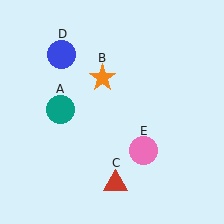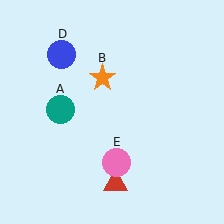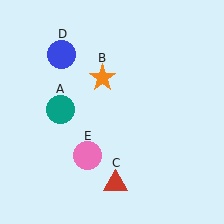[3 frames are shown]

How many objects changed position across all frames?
1 object changed position: pink circle (object E).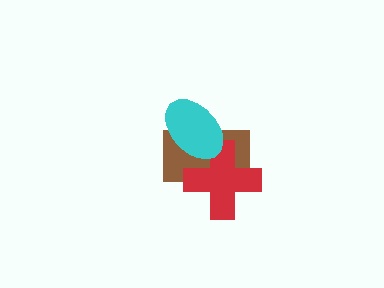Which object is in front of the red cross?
The cyan ellipse is in front of the red cross.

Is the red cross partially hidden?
Yes, it is partially covered by another shape.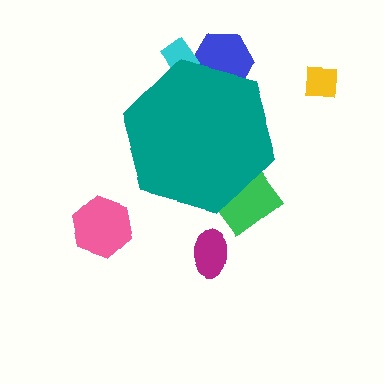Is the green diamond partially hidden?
Yes, the green diamond is partially hidden behind the teal hexagon.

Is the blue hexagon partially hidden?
Yes, the blue hexagon is partially hidden behind the teal hexagon.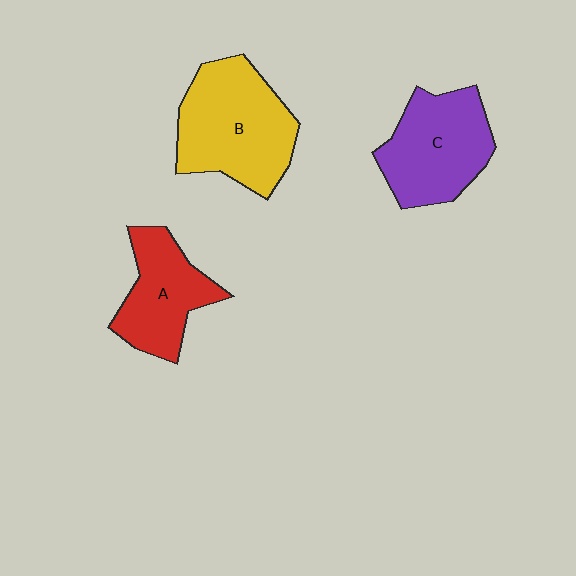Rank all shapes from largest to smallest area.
From largest to smallest: B (yellow), C (purple), A (red).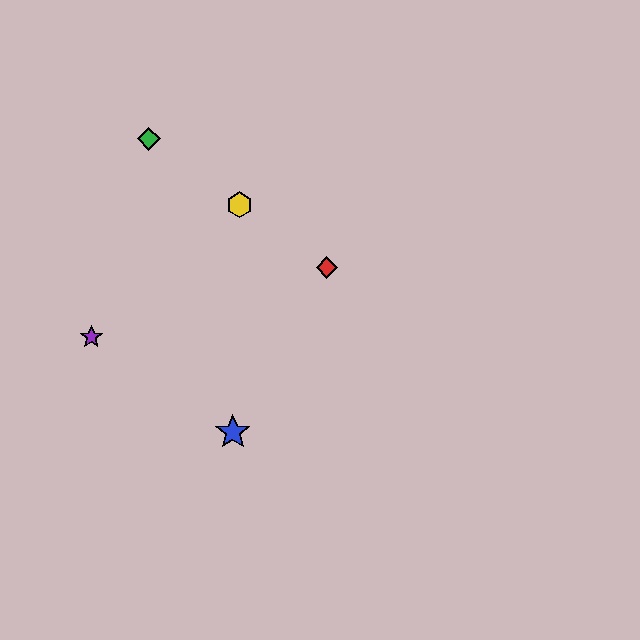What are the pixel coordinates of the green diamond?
The green diamond is at (149, 139).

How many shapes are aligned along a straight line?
3 shapes (the red diamond, the green diamond, the yellow hexagon) are aligned along a straight line.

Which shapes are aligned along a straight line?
The red diamond, the green diamond, the yellow hexagon are aligned along a straight line.